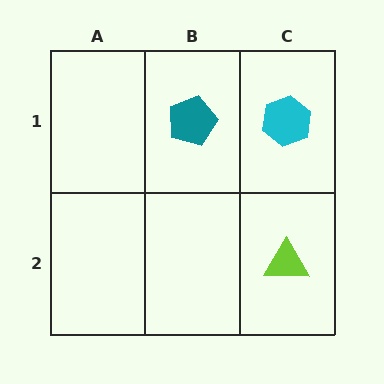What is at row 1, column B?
A teal pentagon.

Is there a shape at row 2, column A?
No, that cell is empty.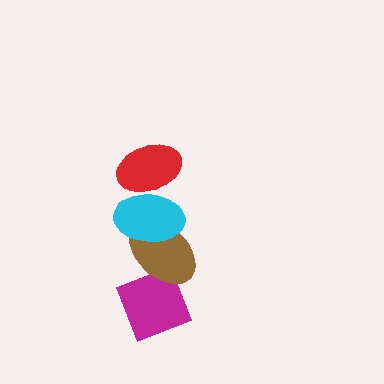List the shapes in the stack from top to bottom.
From top to bottom: the red ellipse, the cyan ellipse, the brown ellipse, the magenta diamond.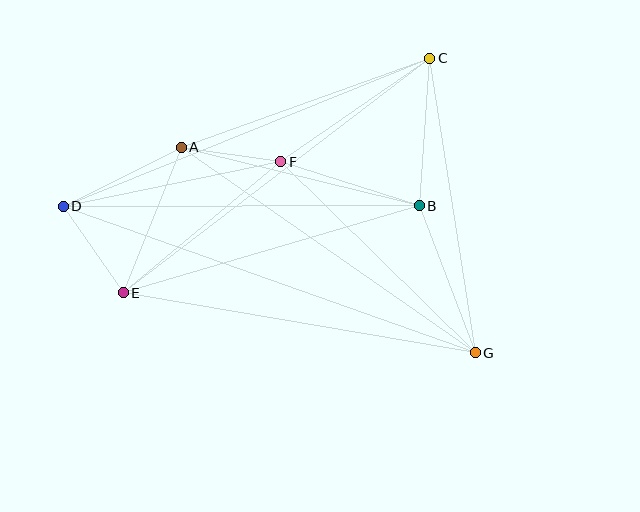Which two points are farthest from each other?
Points D and G are farthest from each other.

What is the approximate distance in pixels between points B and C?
The distance between B and C is approximately 148 pixels.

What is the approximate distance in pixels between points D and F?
The distance between D and F is approximately 222 pixels.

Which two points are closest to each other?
Points A and F are closest to each other.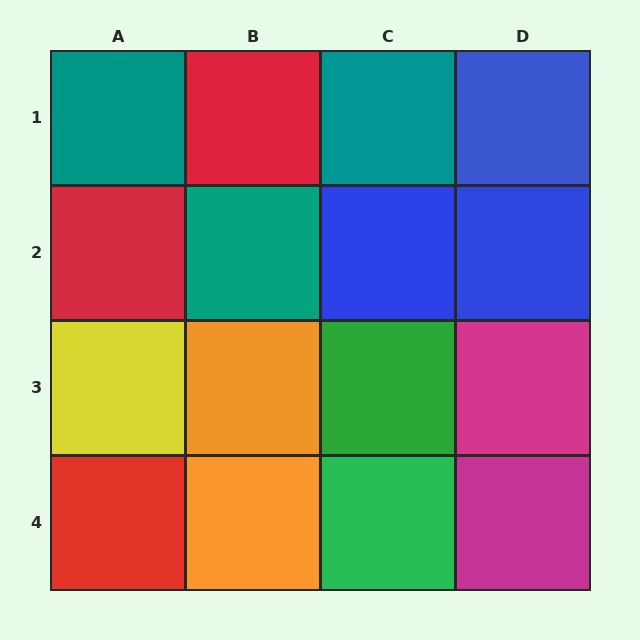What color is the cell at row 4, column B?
Orange.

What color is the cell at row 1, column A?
Teal.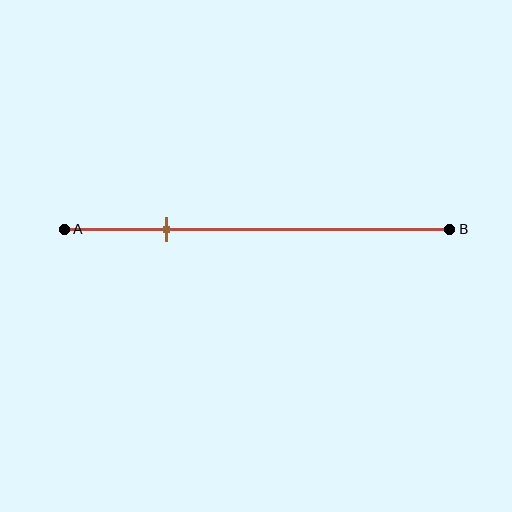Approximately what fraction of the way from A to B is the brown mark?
The brown mark is approximately 25% of the way from A to B.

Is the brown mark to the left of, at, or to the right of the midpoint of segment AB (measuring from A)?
The brown mark is to the left of the midpoint of segment AB.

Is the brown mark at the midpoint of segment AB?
No, the mark is at about 25% from A, not at the 50% midpoint.